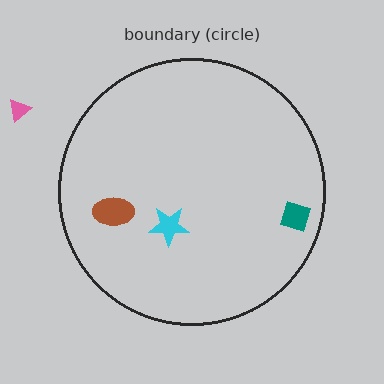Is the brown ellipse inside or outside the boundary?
Inside.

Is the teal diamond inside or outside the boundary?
Inside.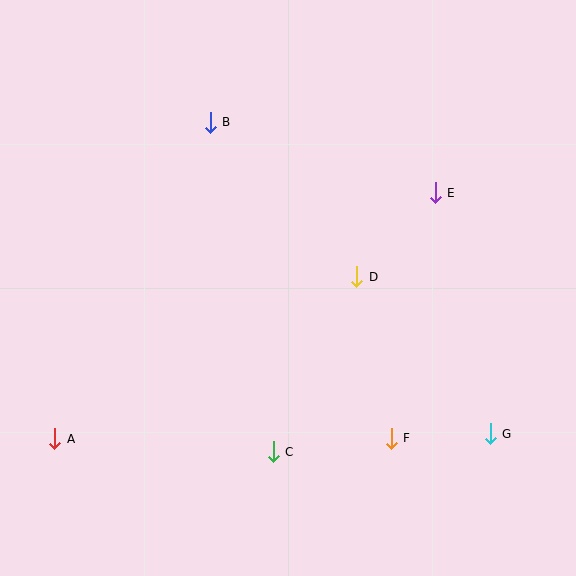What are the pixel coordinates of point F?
Point F is at (391, 438).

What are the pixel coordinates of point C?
Point C is at (273, 452).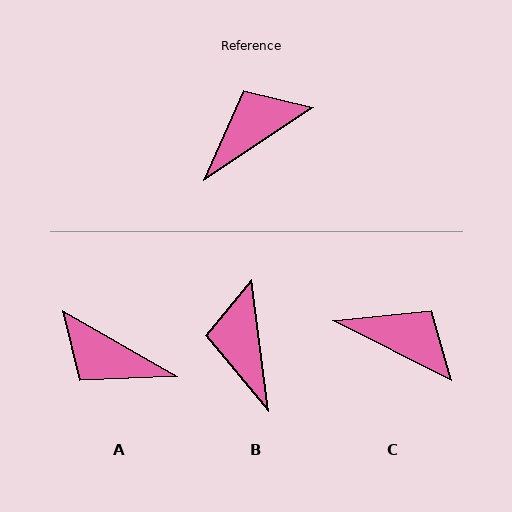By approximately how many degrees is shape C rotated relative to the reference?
Approximately 60 degrees clockwise.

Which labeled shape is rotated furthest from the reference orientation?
A, about 117 degrees away.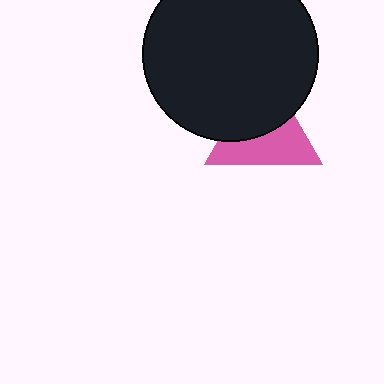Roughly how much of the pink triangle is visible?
About half of it is visible (roughly 52%).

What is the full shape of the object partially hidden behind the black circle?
The partially hidden object is a pink triangle.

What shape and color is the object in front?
The object in front is a black circle.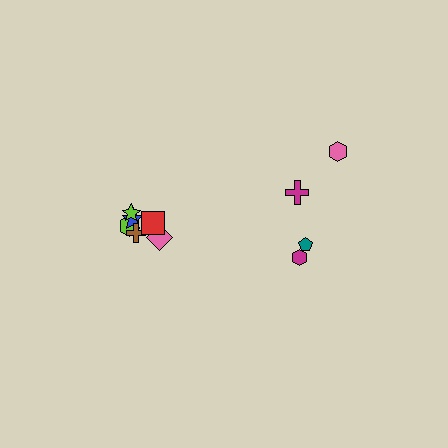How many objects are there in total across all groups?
There are 10 objects.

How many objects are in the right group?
There are 4 objects.